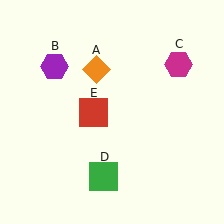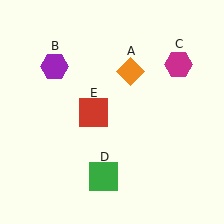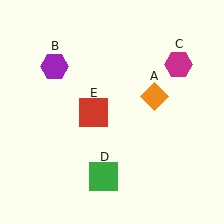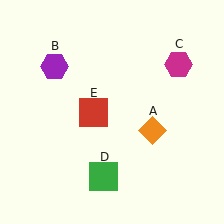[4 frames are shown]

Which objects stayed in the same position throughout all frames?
Purple hexagon (object B) and magenta hexagon (object C) and green square (object D) and red square (object E) remained stationary.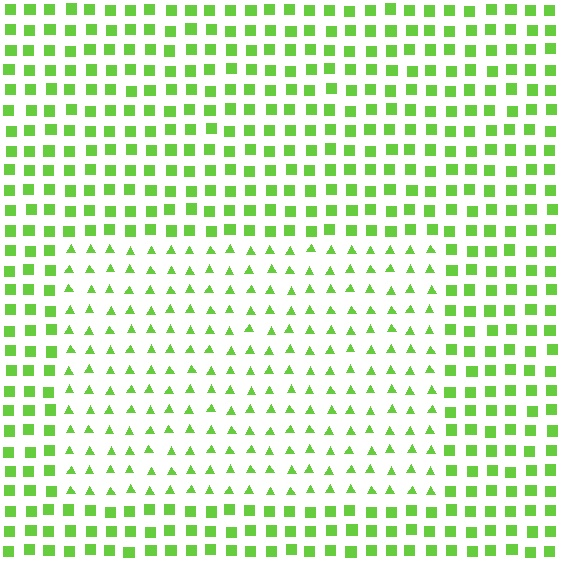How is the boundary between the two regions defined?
The boundary is defined by a change in element shape: triangles inside vs. squares outside. All elements share the same color and spacing.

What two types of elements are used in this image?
The image uses triangles inside the rectangle region and squares outside it.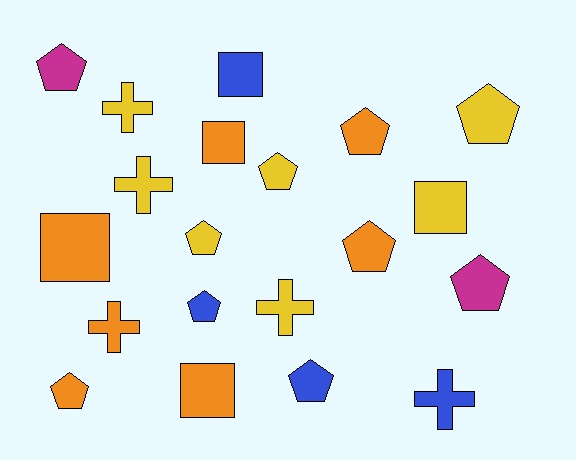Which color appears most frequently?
Yellow, with 7 objects.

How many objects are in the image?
There are 20 objects.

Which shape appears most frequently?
Pentagon, with 10 objects.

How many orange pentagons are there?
There are 3 orange pentagons.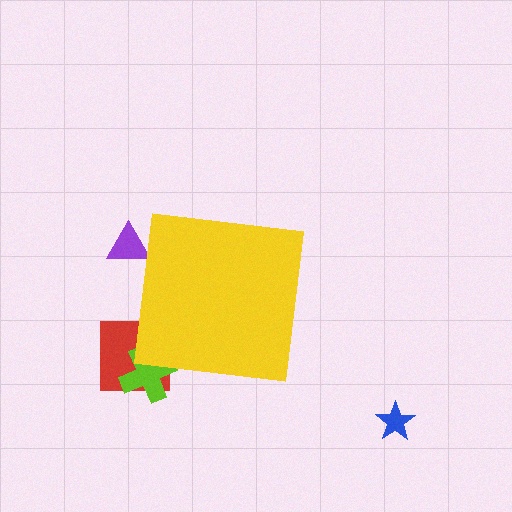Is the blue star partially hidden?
No, the blue star is fully visible.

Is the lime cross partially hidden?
Yes, the lime cross is partially hidden behind the yellow square.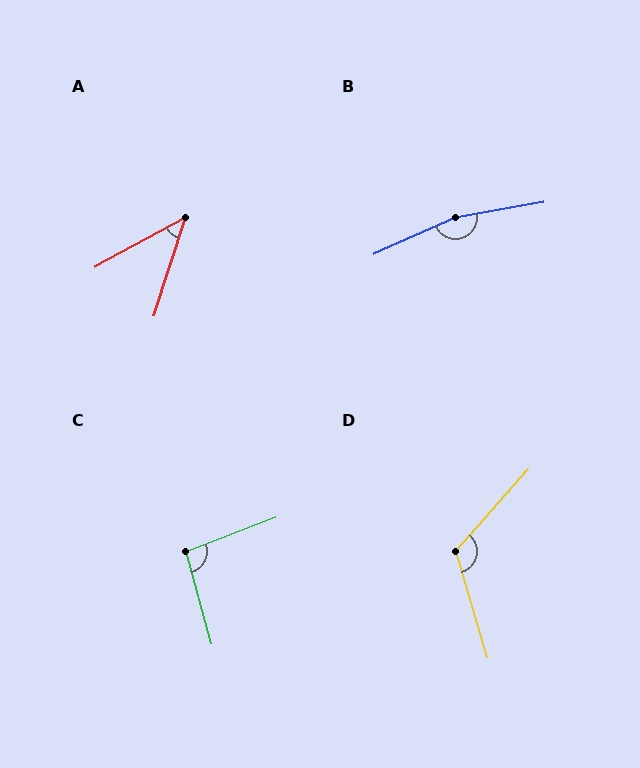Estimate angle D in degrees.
Approximately 121 degrees.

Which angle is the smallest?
A, at approximately 44 degrees.